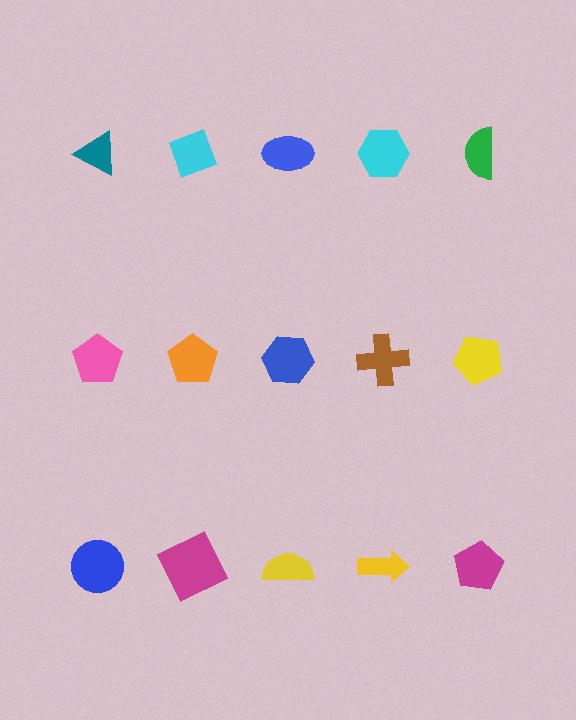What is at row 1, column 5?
A green semicircle.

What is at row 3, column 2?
A magenta square.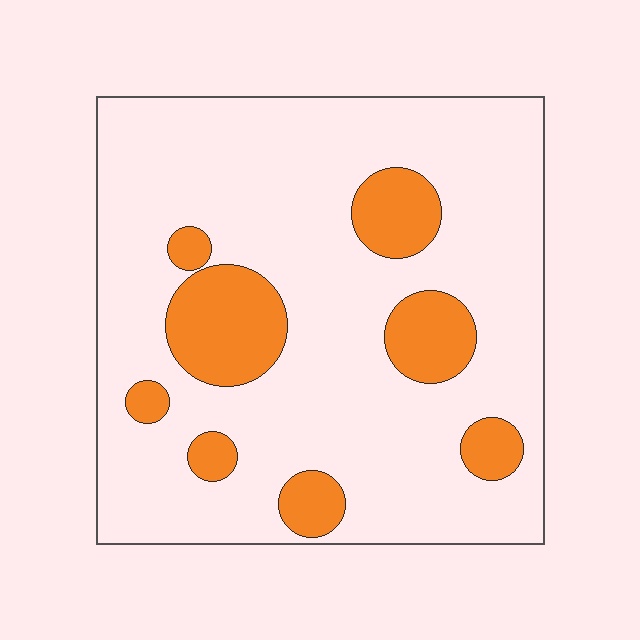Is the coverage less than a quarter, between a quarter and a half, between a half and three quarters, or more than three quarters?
Less than a quarter.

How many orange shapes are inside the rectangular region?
8.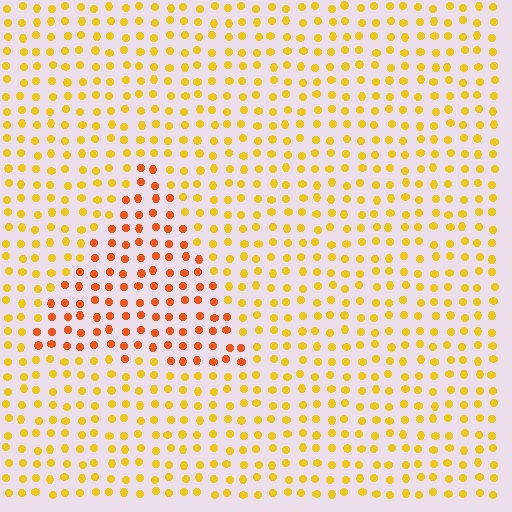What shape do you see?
I see a triangle.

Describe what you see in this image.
The image is filled with small yellow elements in a uniform arrangement. A triangle-shaped region is visible where the elements are tinted to a slightly different hue, forming a subtle color boundary.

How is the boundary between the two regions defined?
The boundary is defined purely by a slight shift in hue (about 34 degrees). Spacing, size, and orientation are identical on both sides.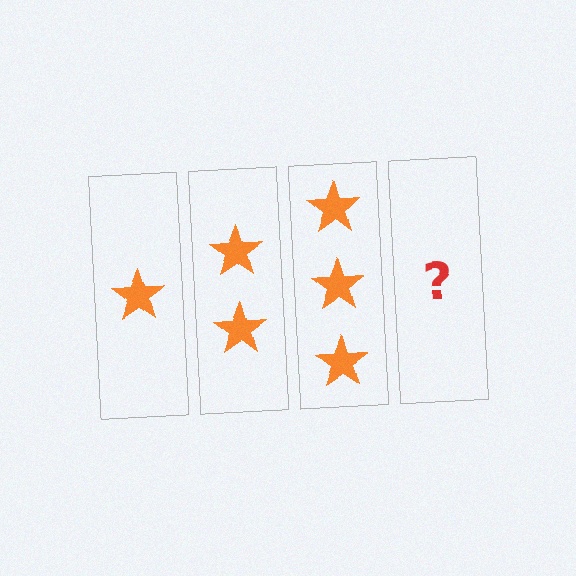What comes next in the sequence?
The next element should be 4 stars.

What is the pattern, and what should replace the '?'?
The pattern is that each step adds one more star. The '?' should be 4 stars.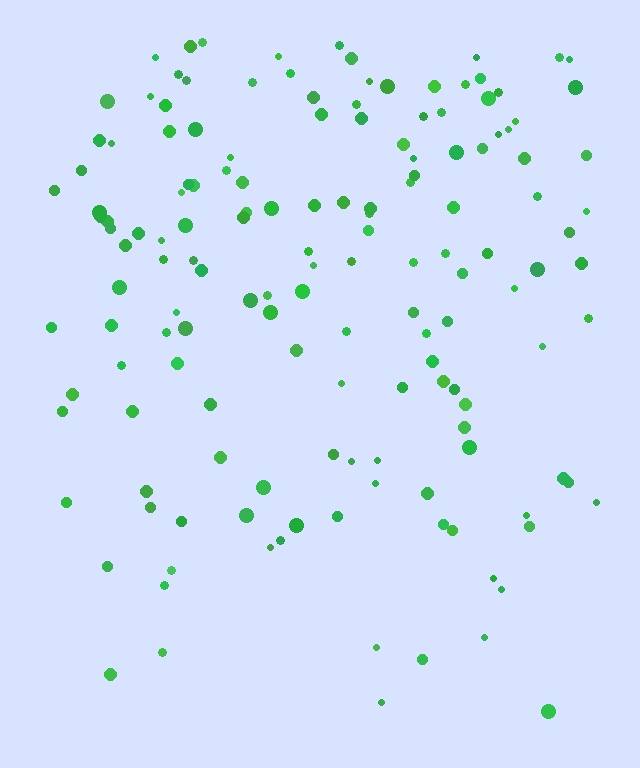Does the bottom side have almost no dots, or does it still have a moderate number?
Still a moderate number, just noticeably fewer than the top.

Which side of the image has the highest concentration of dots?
The top.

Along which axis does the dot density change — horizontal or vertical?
Vertical.